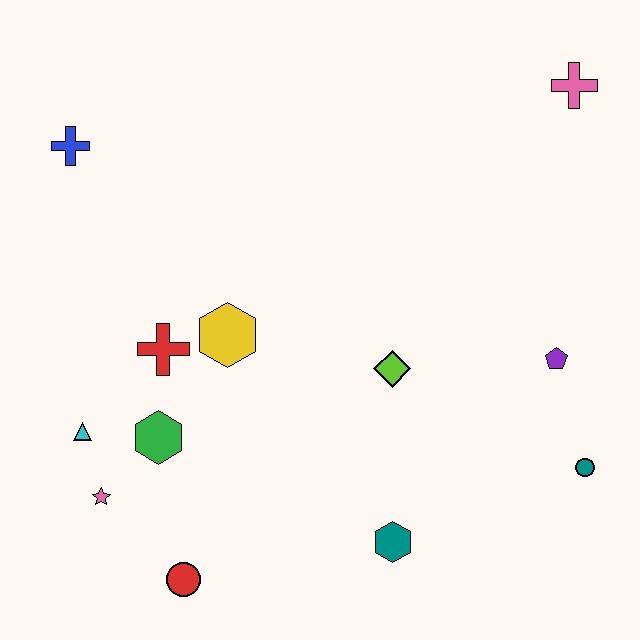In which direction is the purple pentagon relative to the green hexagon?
The purple pentagon is to the right of the green hexagon.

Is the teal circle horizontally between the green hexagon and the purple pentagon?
No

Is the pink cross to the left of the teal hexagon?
No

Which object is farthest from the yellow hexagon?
The pink cross is farthest from the yellow hexagon.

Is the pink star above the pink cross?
No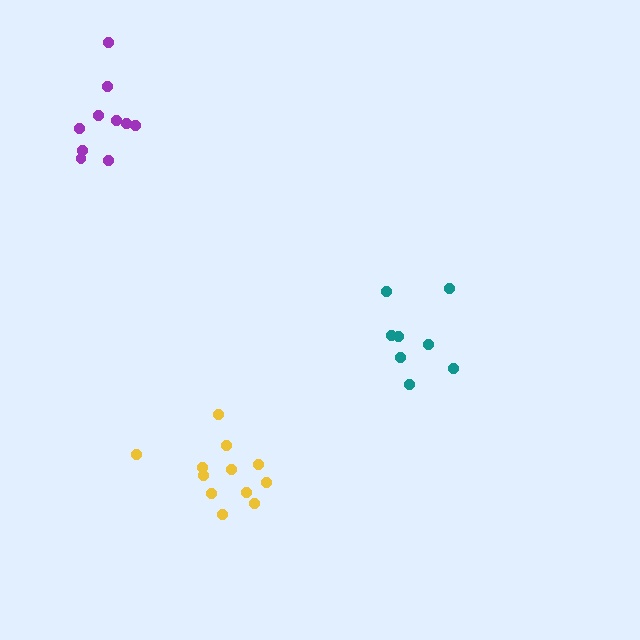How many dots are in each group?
Group 1: 12 dots, Group 2: 8 dots, Group 3: 10 dots (30 total).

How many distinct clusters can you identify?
There are 3 distinct clusters.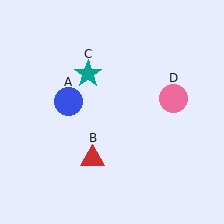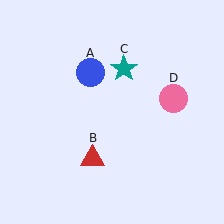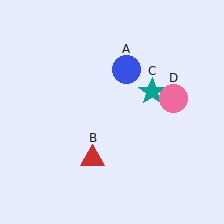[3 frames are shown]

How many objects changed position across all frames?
2 objects changed position: blue circle (object A), teal star (object C).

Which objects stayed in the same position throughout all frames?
Red triangle (object B) and pink circle (object D) remained stationary.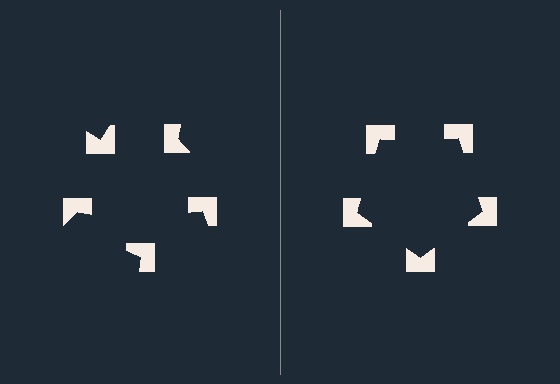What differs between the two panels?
The notched squares are positioned identically on both sides; only the wedge orientations differ. On the right they align to a pentagon; on the left they are misaligned.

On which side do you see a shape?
An illusory pentagon appears on the right side. On the left side the wedge cuts are rotated, so no coherent shape forms.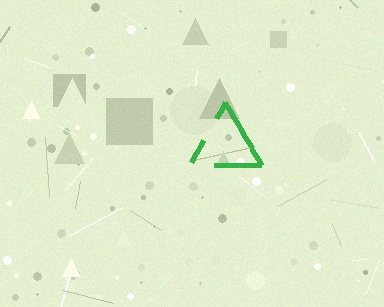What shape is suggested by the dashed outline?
The dashed outline suggests a triangle.